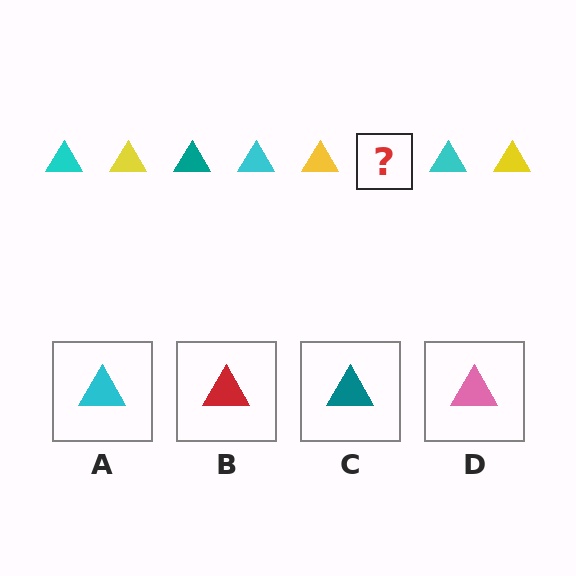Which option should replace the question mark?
Option C.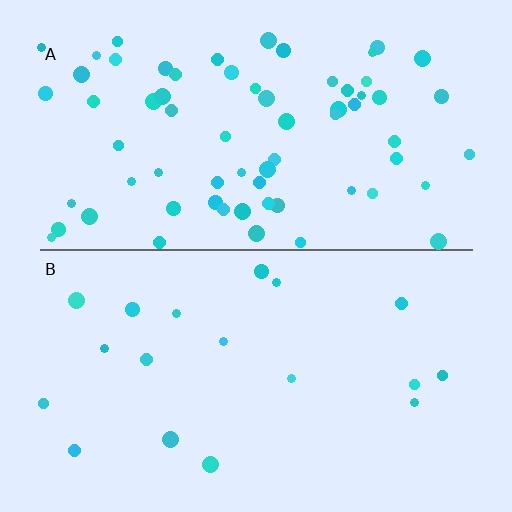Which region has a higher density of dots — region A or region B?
A (the top).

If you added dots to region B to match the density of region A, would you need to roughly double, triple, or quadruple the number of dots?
Approximately quadruple.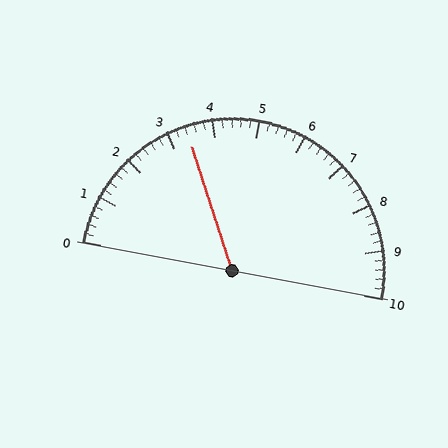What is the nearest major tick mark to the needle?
The nearest major tick mark is 3.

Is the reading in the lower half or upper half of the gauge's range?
The reading is in the lower half of the range (0 to 10).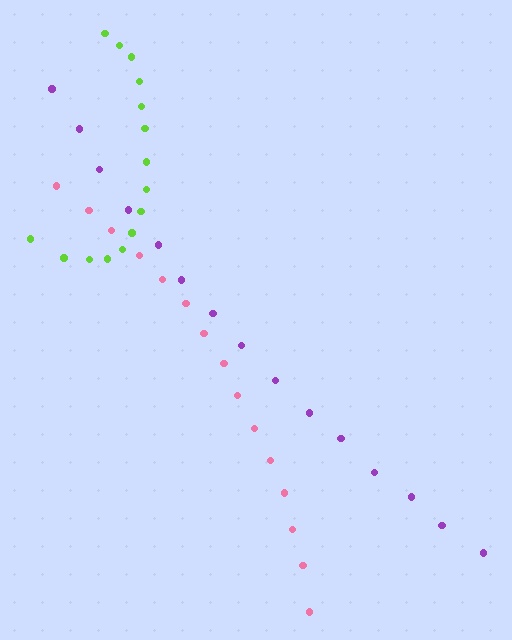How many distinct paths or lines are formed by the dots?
There are 3 distinct paths.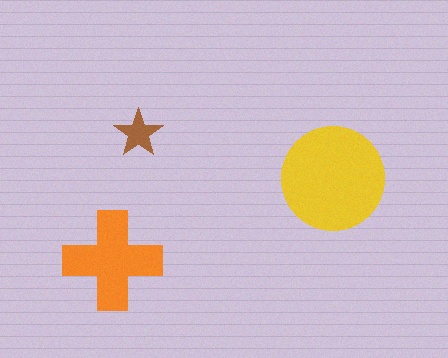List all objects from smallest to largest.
The brown star, the orange cross, the yellow circle.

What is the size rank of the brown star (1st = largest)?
3rd.